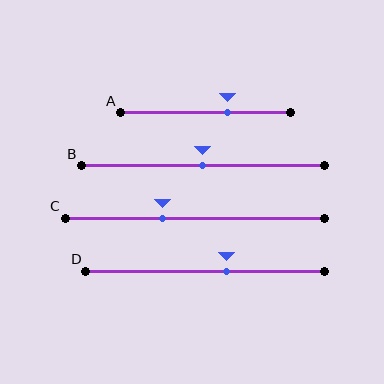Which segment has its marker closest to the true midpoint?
Segment B has its marker closest to the true midpoint.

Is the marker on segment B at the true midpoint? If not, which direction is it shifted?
Yes, the marker on segment B is at the true midpoint.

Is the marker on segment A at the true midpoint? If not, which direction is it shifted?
No, the marker on segment A is shifted to the right by about 13% of the segment length.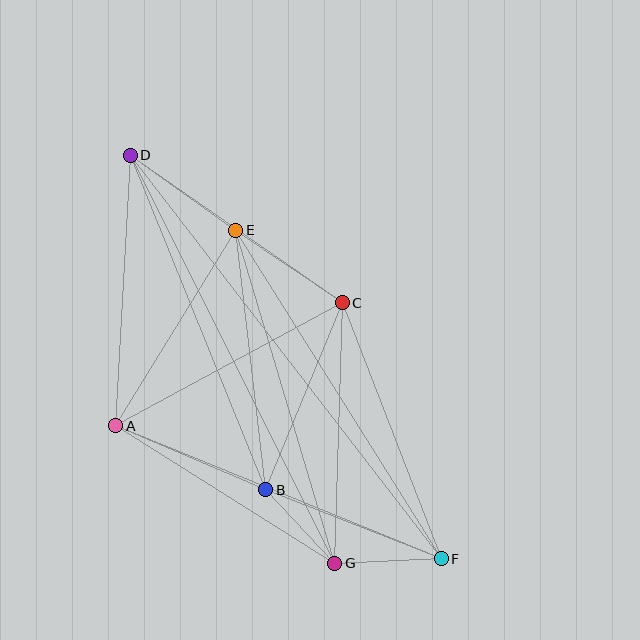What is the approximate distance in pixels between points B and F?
The distance between B and F is approximately 188 pixels.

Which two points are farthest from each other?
Points D and F are farthest from each other.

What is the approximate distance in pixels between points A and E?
The distance between A and E is approximately 229 pixels.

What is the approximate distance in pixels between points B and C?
The distance between B and C is approximately 202 pixels.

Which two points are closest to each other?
Points B and G are closest to each other.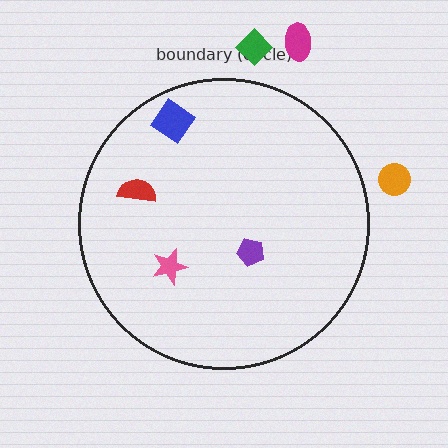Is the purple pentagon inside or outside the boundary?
Inside.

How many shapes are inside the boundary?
4 inside, 3 outside.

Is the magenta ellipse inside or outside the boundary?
Outside.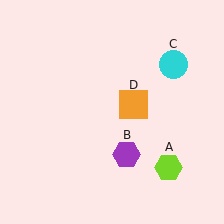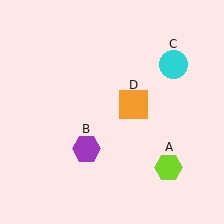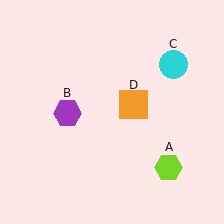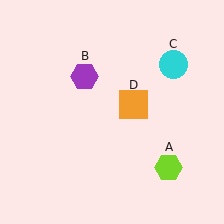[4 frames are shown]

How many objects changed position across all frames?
1 object changed position: purple hexagon (object B).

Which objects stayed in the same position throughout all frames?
Lime hexagon (object A) and cyan circle (object C) and orange square (object D) remained stationary.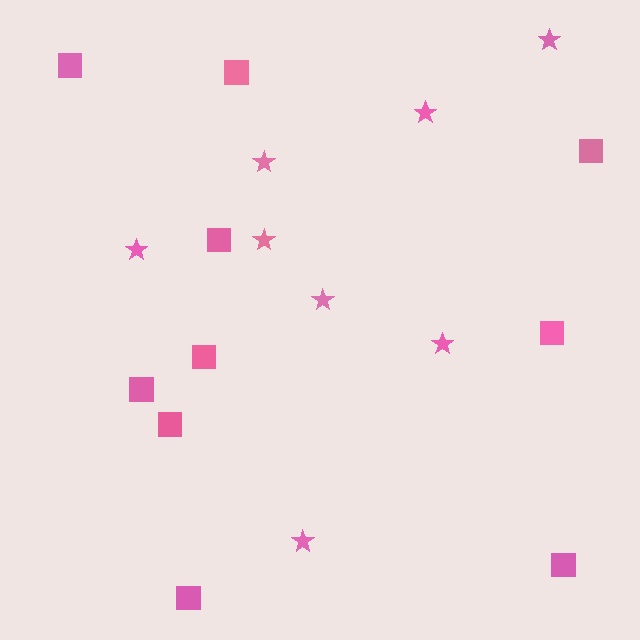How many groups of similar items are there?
There are 2 groups: one group of stars (8) and one group of squares (10).